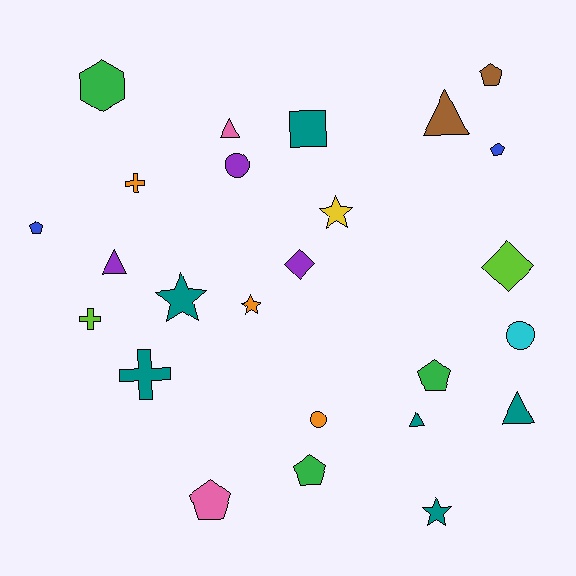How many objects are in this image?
There are 25 objects.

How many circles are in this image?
There are 3 circles.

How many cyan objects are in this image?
There is 1 cyan object.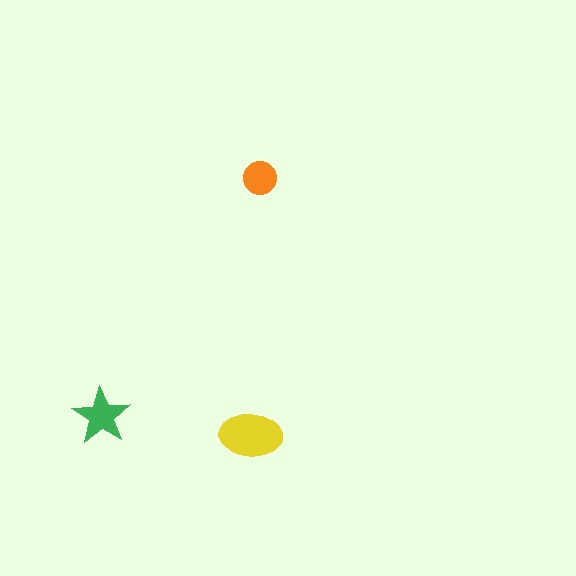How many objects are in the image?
There are 3 objects in the image.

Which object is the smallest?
The orange circle.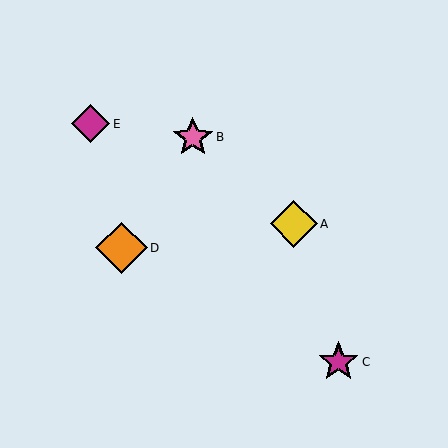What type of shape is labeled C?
Shape C is a magenta star.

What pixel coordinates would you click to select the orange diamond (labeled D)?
Click at (121, 248) to select the orange diamond D.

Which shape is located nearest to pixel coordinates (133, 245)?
The orange diamond (labeled D) at (121, 248) is nearest to that location.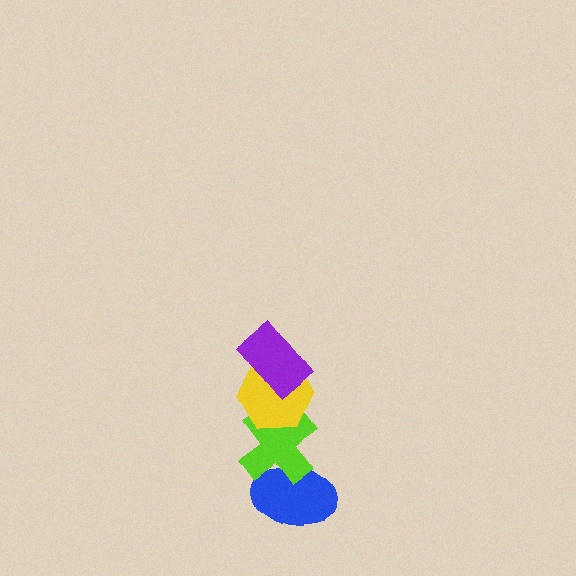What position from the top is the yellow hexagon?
The yellow hexagon is 2nd from the top.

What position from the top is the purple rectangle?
The purple rectangle is 1st from the top.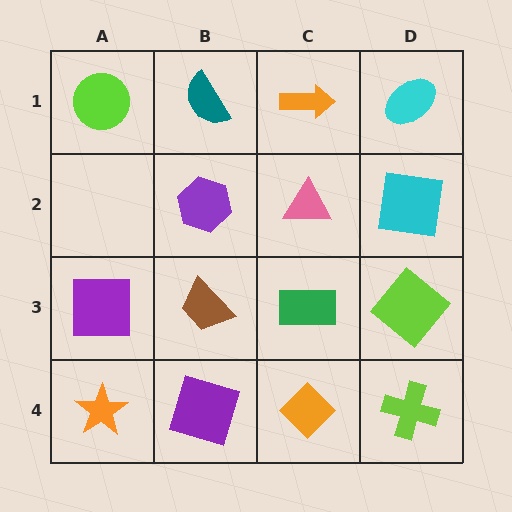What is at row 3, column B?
A brown trapezoid.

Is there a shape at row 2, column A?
No, that cell is empty.